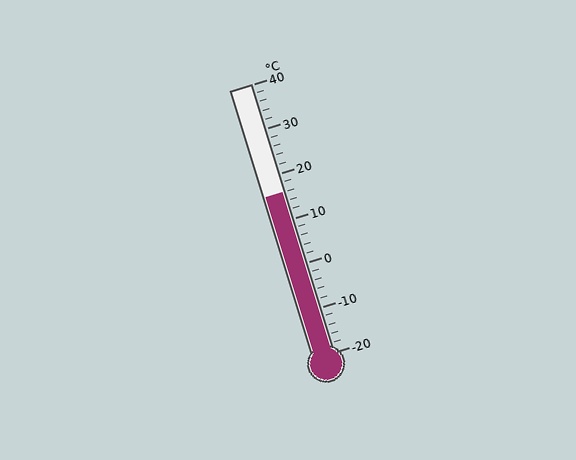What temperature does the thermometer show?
The thermometer shows approximately 16°C.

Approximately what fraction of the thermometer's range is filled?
The thermometer is filled to approximately 60% of its range.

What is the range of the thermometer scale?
The thermometer scale ranges from -20°C to 40°C.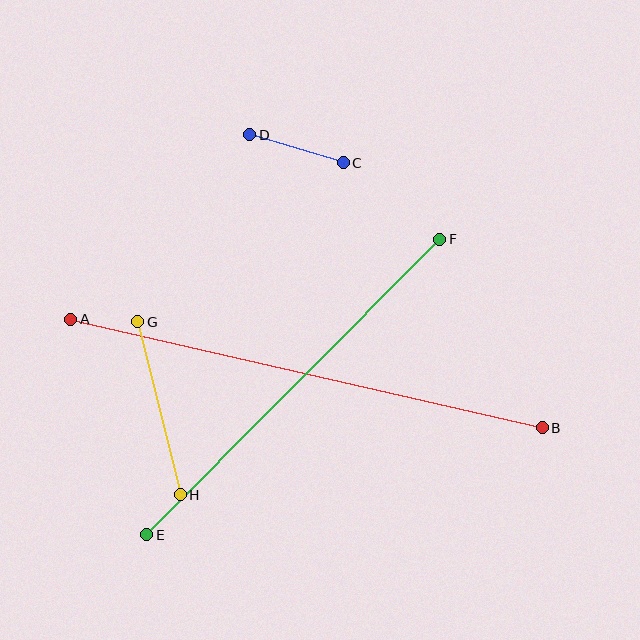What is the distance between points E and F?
The distance is approximately 416 pixels.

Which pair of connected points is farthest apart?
Points A and B are farthest apart.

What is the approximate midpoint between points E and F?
The midpoint is at approximately (293, 387) pixels.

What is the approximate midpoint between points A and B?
The midpoint is at approximately (307, 373) pixels.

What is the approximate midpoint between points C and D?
The midpoint is at approximately (297, 149) pixels.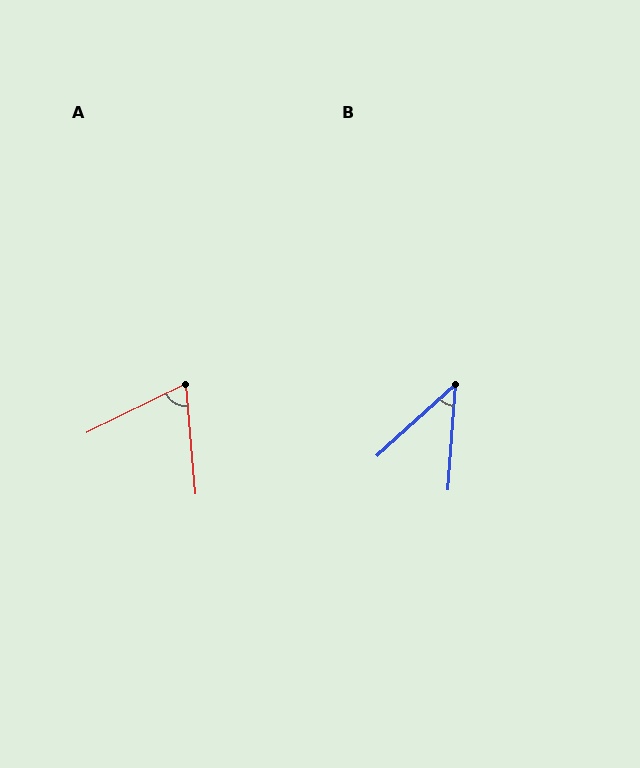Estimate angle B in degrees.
Approximately 43 degrees.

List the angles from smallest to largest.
B (43°), A (69°).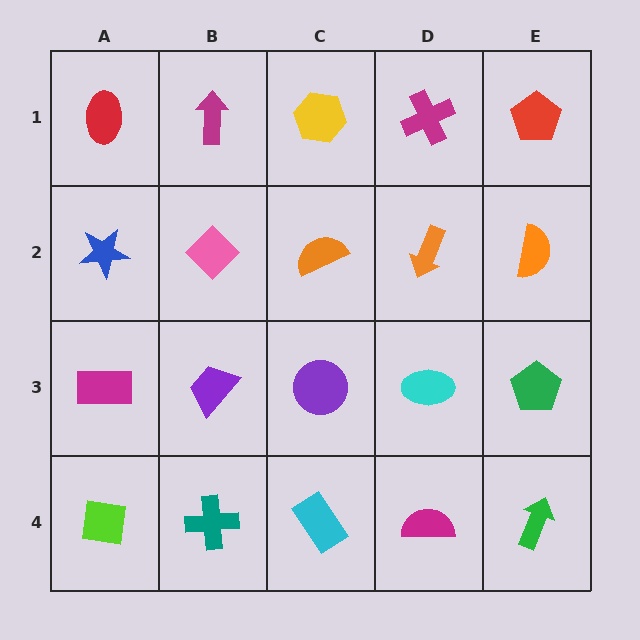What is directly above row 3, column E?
An orange semicircle.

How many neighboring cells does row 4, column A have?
2.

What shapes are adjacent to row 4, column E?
A green pentagon (row 3, column E), a magenta semicircle (row 4, column D).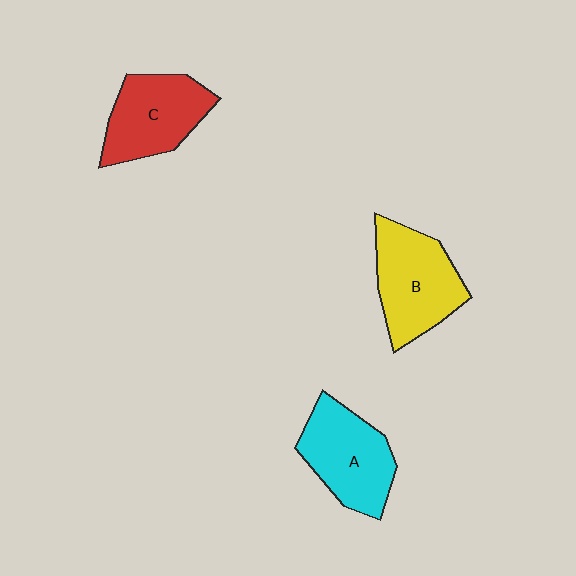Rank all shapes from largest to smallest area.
From largest to smallest: B (yellow), A (cyan), C (red).